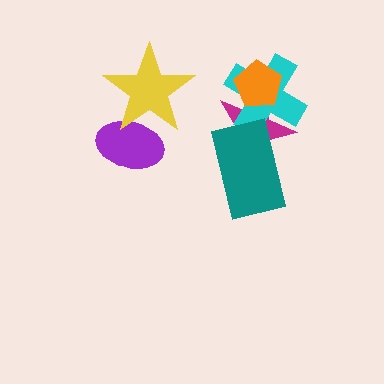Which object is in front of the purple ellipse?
The yellow star is in front of the purple ellipse.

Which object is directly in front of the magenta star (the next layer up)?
The cyan cross is directly in front of the magenta star.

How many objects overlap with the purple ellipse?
1 object overlaps with the purple ellipse.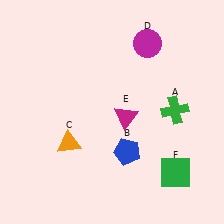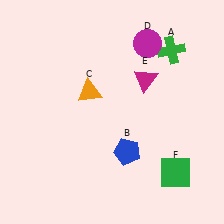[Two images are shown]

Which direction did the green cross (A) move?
The green cross (A) moved up.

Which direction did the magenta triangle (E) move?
The magenta triangle (E) moved up.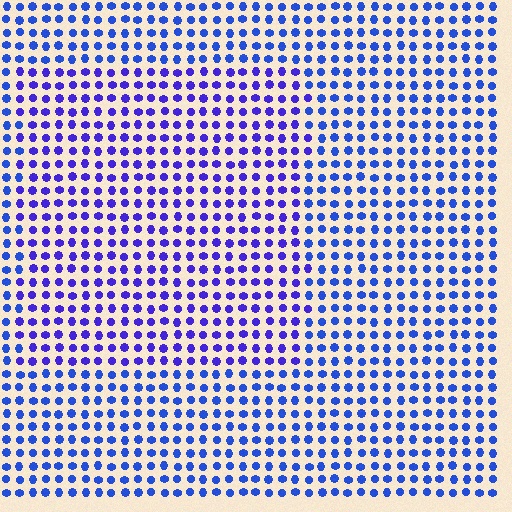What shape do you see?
I see a rectangle.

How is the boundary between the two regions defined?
The boundary is defined purely by a slight shift in hue (about 25 degrees). Spacing, size, and orientation are identical on both sides.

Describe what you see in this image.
The image is filled with small blue elements in a uniform arrangement. A rectangle-shaped region is visible where the elements are tinted to a slightly different hue, forming a subtle color boundary.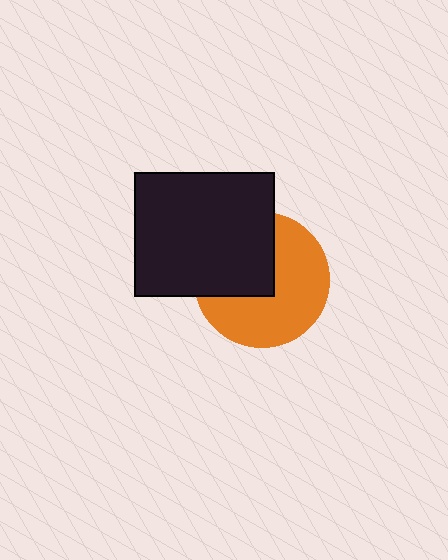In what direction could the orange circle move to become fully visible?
The orange circle could move toward the lower-right. That would shift it out from behind the black rectangle entirely.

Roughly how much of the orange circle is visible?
About half of it is visible (roughly 59%).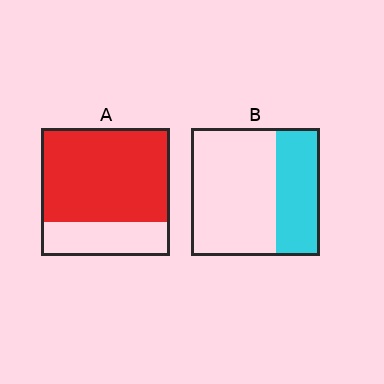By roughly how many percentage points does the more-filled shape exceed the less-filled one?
By roughly 40 percentage points (A over B).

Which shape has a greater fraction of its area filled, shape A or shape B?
Shape A.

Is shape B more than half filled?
No.